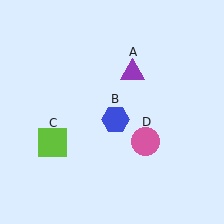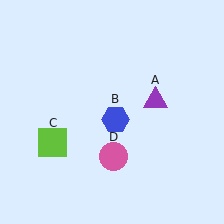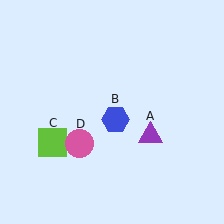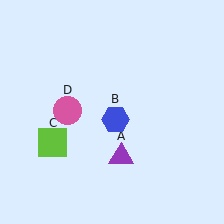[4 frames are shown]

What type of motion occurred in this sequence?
The purple triangle (object A), pink circle (object D) rotated clockwise around the center of the scene.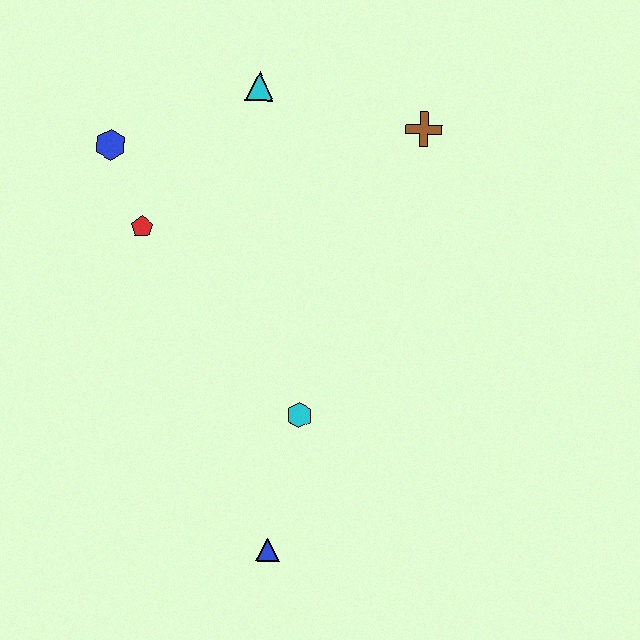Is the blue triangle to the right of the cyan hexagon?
No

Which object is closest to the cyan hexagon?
The blue triangle is closest to the cyan hexagon.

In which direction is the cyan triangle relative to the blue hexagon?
The cyan triangle is to the right of the blue hexagon.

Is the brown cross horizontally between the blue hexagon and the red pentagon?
No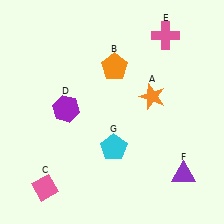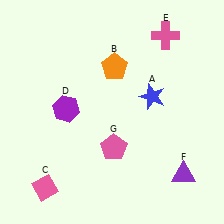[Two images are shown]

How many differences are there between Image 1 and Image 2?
There are 2 differences between the two images.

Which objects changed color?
A changed from orange to blue. G changed from cyan to pink.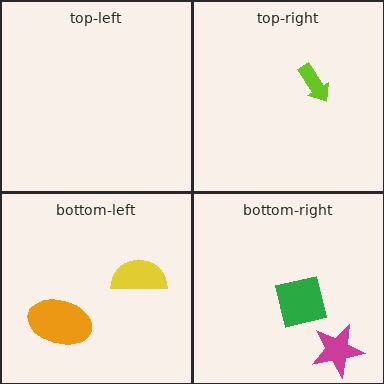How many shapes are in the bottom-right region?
2.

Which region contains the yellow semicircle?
The bottom-left region.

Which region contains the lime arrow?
The top-right region.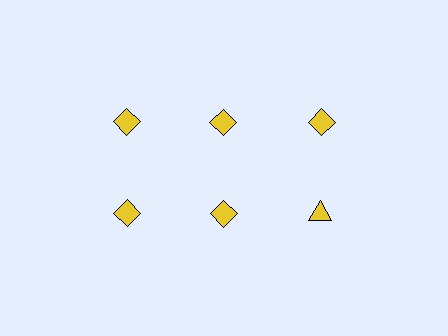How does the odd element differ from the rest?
It has a different shape: triangle instead of diamond.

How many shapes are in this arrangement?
There are 6 shapes arranged in a grid pattern.